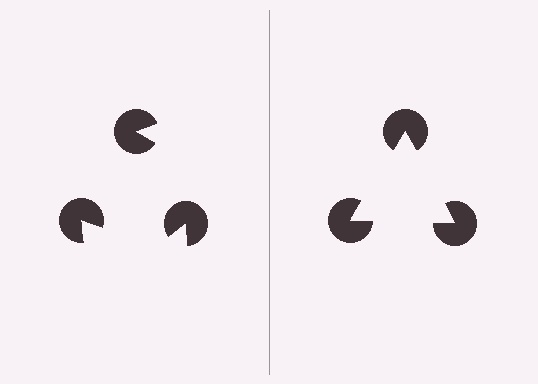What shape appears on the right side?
An illusory triangle.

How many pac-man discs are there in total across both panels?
6 — 3 on each side.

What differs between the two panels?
The pac-man discs are positioned identically on both sides; only the wedge orientations differ. On the right they align to a triangle; on the left they are misaligned.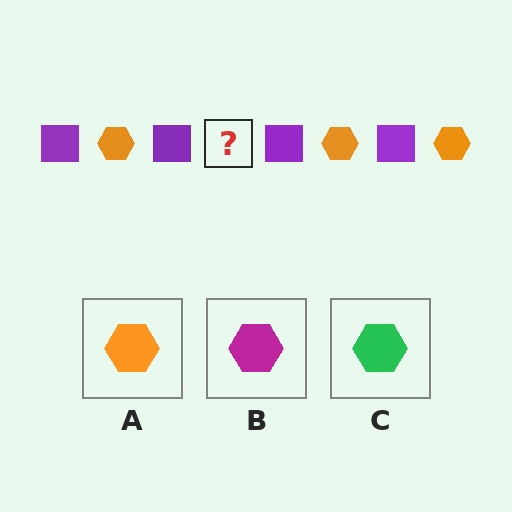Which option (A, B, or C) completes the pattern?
A.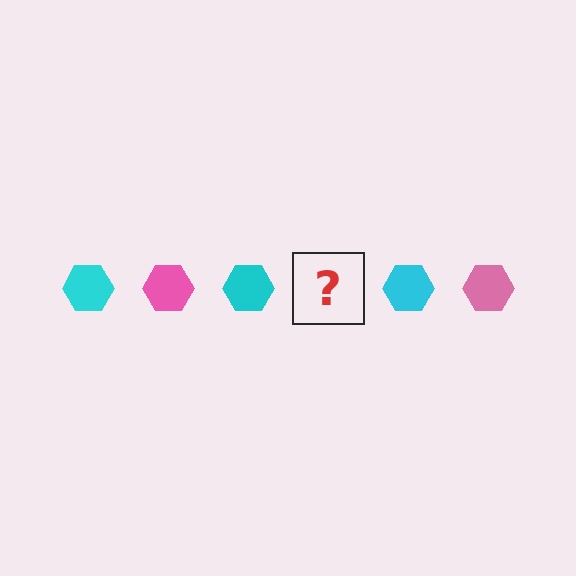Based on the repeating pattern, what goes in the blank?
The blank should be a pink hexagon.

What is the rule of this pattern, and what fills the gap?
The rule is that the pattern cycles through cyan, pink hexagons. The gap should be filled with a pink hexagon.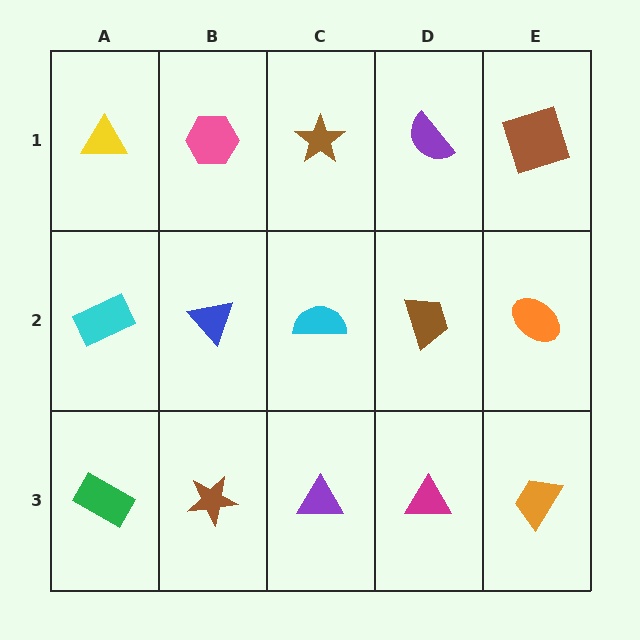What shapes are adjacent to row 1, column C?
A cyan semicircle (row 2, column C), a pink hexagon (row 1, column B), a purple semicircle (row 1, column D).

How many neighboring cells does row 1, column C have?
3.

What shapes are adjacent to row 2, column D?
A purple semicircle (row 1, column D), a magenta triangle (row 3, column D), a cyan semicircle (row 2, column C), an orange ellipse (row 2, column E).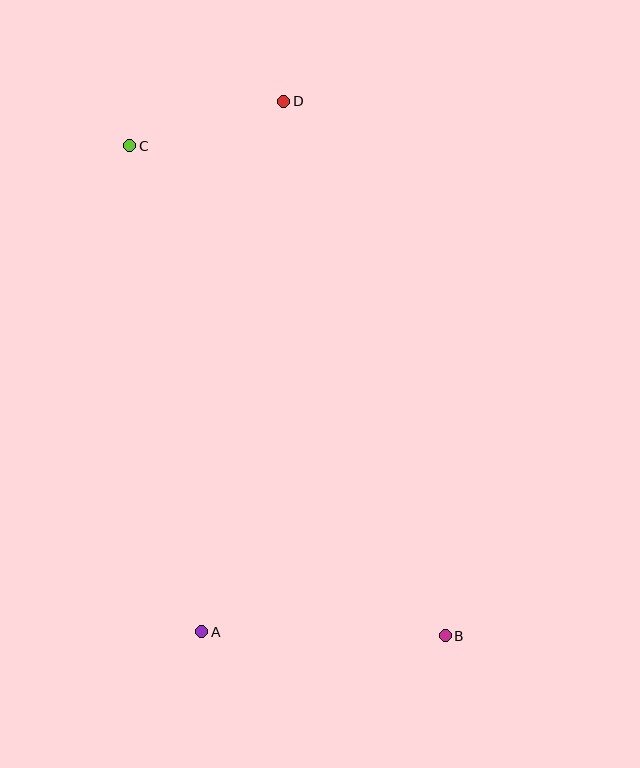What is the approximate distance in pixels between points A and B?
The distance between A and B is approximately 244 pixels.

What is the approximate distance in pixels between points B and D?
The distance between B and D is approximately 558 pixels.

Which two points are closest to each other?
Points C and D are closest to each other.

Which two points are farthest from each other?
Points B and C are farthest from each other.